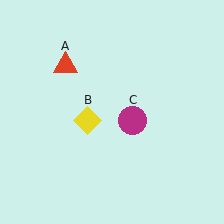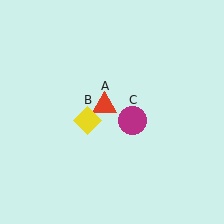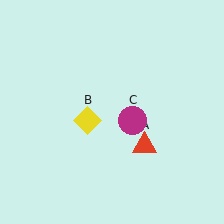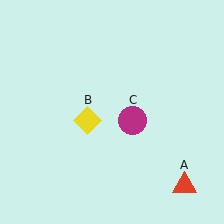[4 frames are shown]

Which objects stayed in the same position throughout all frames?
Yellow diamond (object B) and magenta circle (object C) remained stationary.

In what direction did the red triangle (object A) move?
The red triangle (object A) moved down and to the right.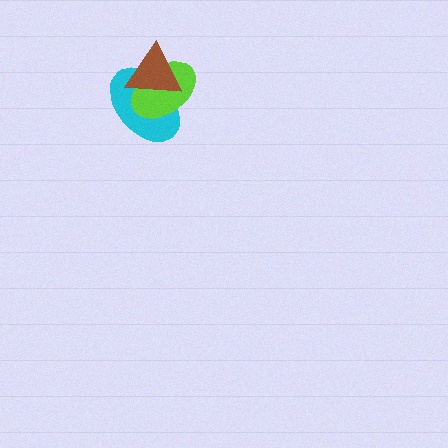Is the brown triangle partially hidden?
No, no other shape covers it.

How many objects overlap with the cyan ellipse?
2 objects overlap with the cyan ellipse.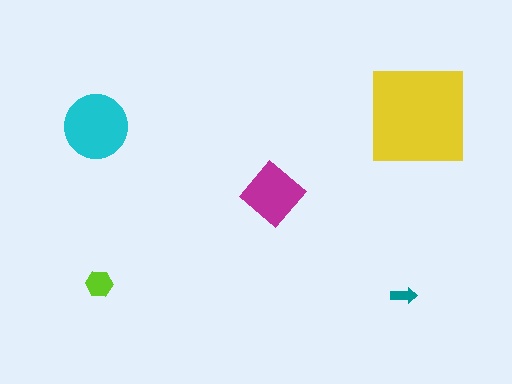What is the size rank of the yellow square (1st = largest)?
1st.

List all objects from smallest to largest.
The teal arrow, the lime hexagon, the magenta diamond, the cyan circle, the yellow square.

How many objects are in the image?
There are 5 objects in the image.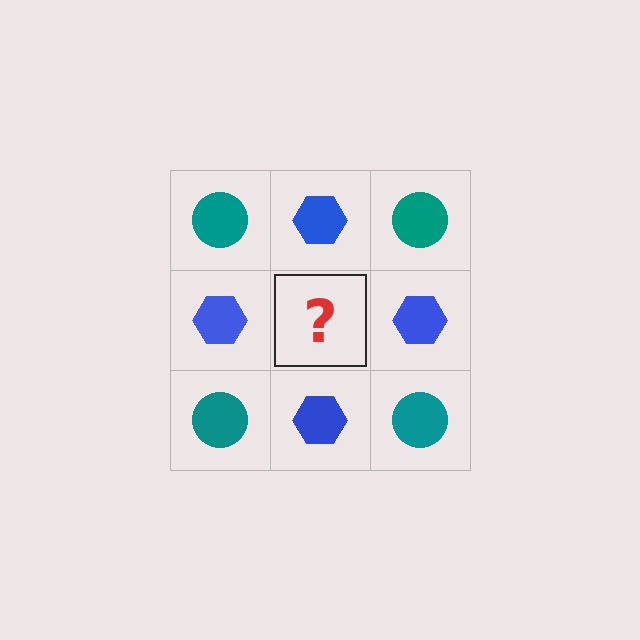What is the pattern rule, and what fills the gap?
The rule is that it alternates teal circle and blue hexagon in a checkerboard pattern. The gap should be filled with a teal circle.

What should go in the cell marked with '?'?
The missing cell should contain a teal circle.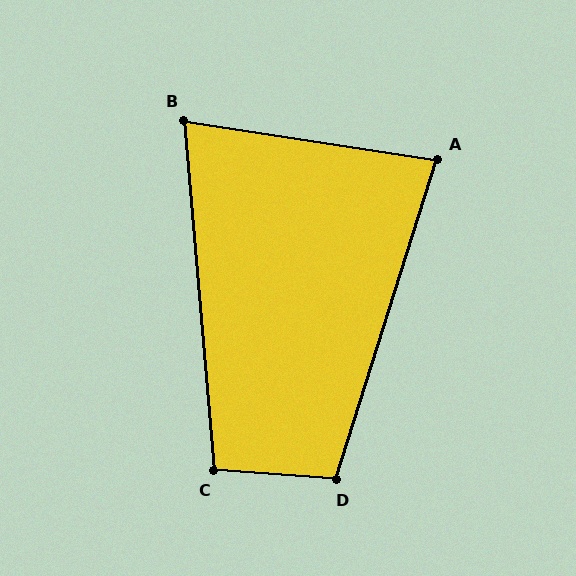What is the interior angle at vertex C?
Approximately 99 degrees (obtuse).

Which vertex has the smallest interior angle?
B, at approximately 76 degrees.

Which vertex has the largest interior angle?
D, at approximately 104 degrees.